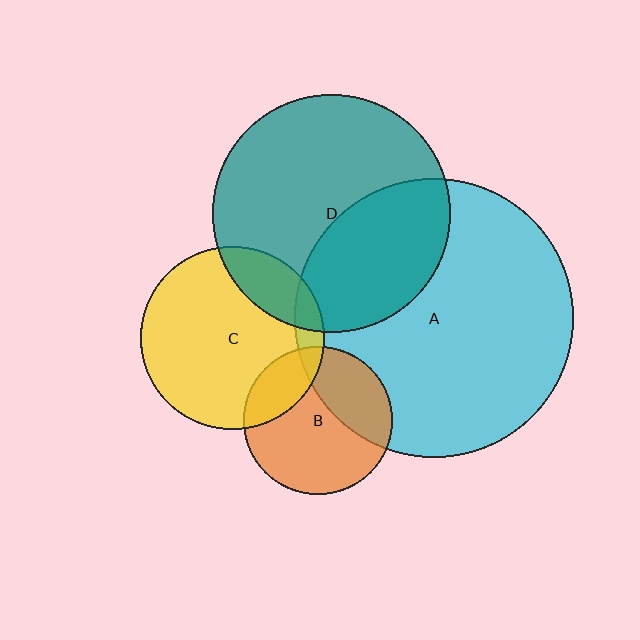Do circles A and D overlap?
Yes.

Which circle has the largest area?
Circle A (cyan).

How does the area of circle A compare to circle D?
Approximately 1.4 times.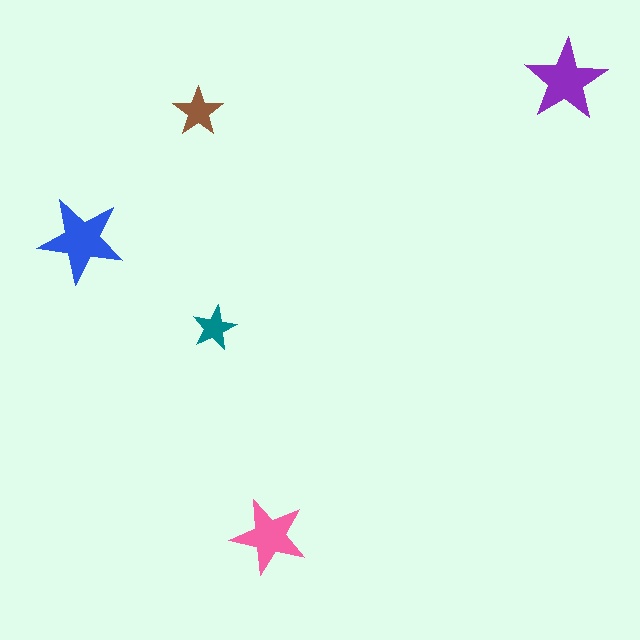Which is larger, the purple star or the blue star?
The blue one.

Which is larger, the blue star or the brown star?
The blue one.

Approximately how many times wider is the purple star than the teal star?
About 2 times wider.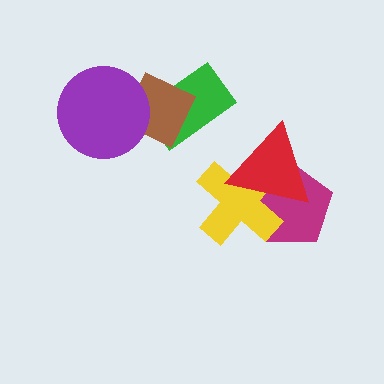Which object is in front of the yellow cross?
The red triangle is in front of the yellow cross.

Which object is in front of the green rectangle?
The brown diamond is in front of the green rectangle.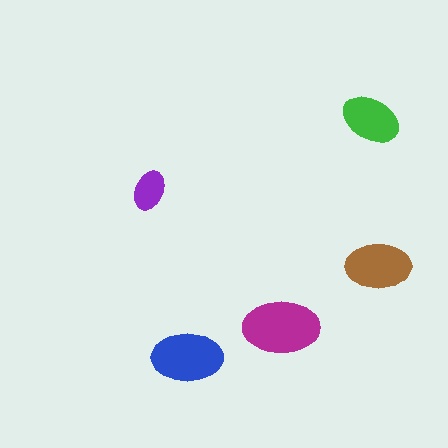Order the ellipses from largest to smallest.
the magenta one, the blue one, the brown one, the green one, the purple one.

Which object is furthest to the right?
The brown ellipse is rightmost.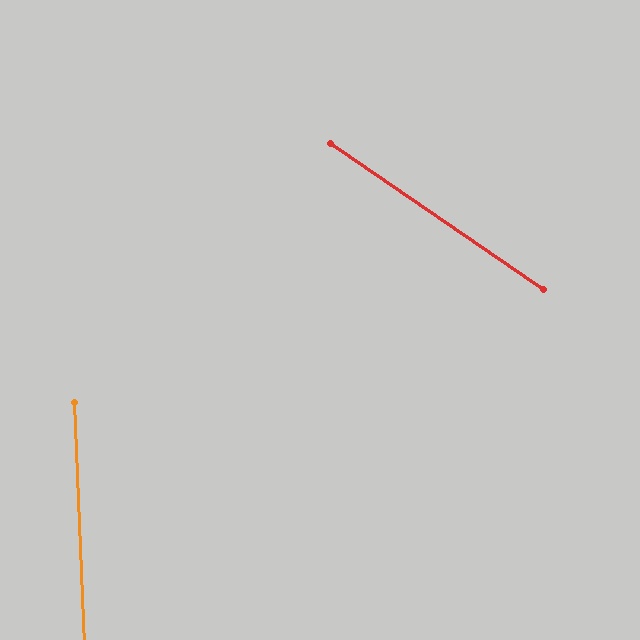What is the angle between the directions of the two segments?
Approximately 53 degrees.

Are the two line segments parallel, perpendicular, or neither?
Neither parallel nor perpendicular — they differ by about 53°.